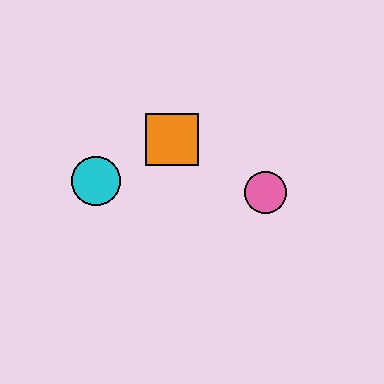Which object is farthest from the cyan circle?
The pink circle is farthest from the cyan circle.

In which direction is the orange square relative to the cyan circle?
The orange square is to the right of the cyan circle.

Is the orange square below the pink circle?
No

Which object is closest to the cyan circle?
The orange square is closest to the cyan circle.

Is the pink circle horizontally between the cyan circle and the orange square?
No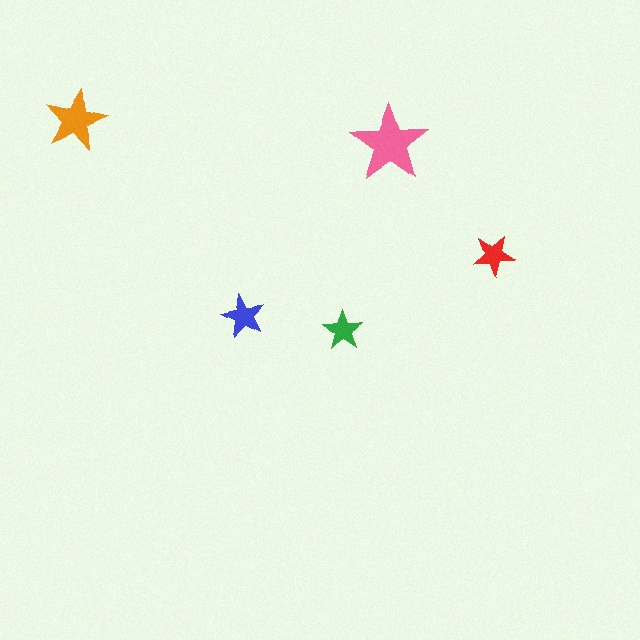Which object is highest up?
The orange star is topmost.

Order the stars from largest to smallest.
the pink one, the orange one, the blue one, the red one, the green one.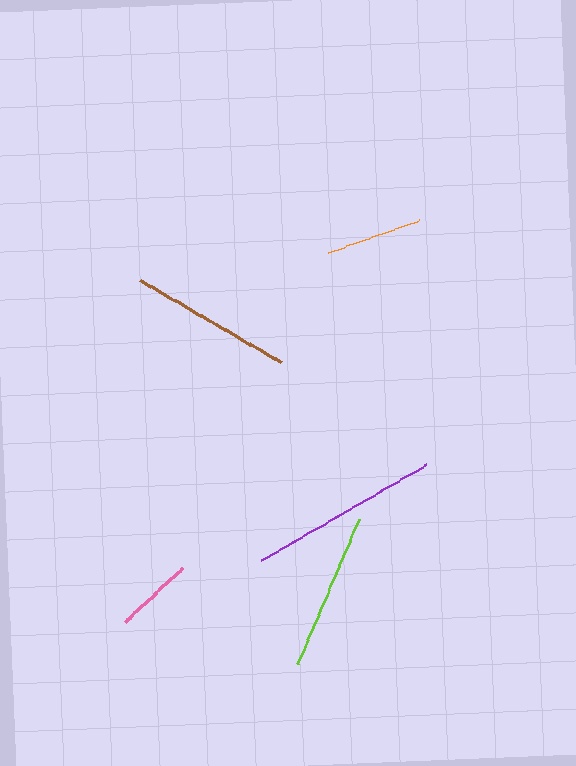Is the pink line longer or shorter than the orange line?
The orange line is longer than the pink line.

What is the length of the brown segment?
The brown segment is approximately 164 pixels long.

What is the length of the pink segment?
The pink segment is approximately 80 pixels long.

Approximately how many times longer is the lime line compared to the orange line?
The lime line is approximately 1.6 times the length of the orange line.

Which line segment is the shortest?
The pink line is the shortest at approximately 80 pixels.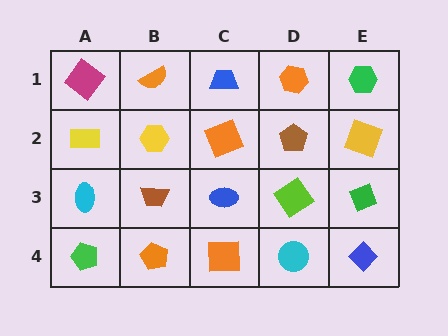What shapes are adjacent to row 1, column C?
An orange square (row 2, column C), an orange semicircle (row 1, column B), an orange hexagon (row 1, column D).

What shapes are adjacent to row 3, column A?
A yellow rectangle (row 2, column A), a green pentagon (row 4, column A), a brown trapezoid (row 3, column B).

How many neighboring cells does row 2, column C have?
4.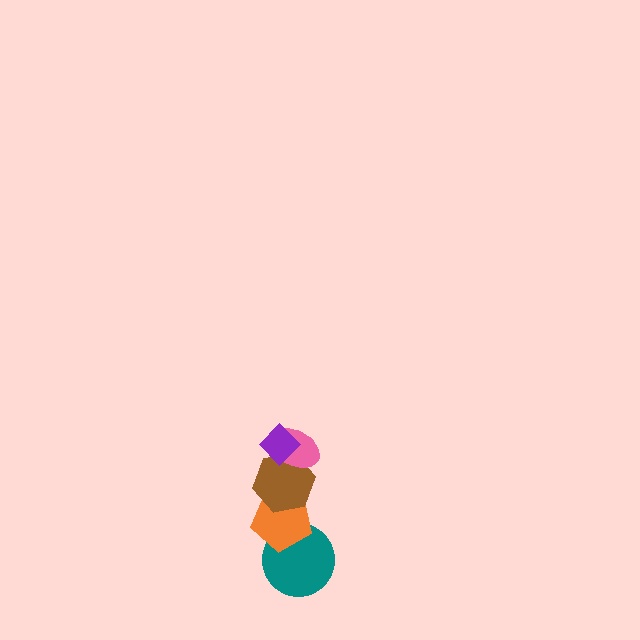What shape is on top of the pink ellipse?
The purple diamond is on top of the pink ellipse.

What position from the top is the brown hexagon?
The brown hexagon is 3rd from the top.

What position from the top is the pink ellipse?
The pink ellipse is 2nd from the top.